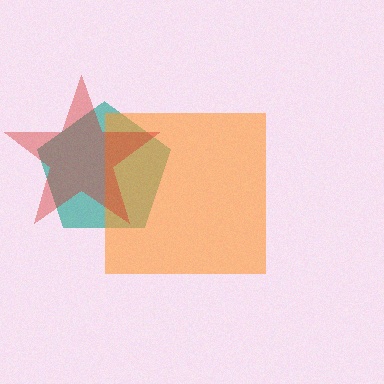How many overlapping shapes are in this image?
There are 3 overlapping shapes in the image.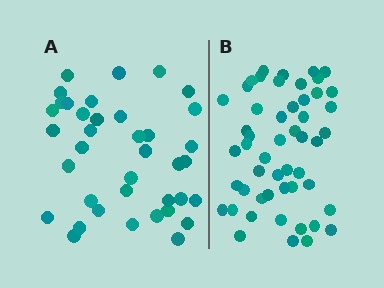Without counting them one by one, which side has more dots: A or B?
Region B (the right region) has more dots.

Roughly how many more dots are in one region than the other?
Region B has approximately 15 more dots than region A.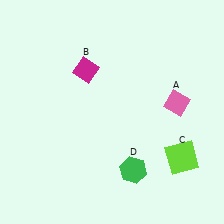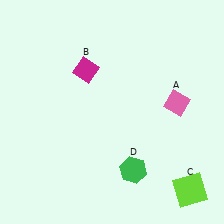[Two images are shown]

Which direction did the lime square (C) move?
The lime square (C) moved down.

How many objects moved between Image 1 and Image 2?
1 object moved between the two images.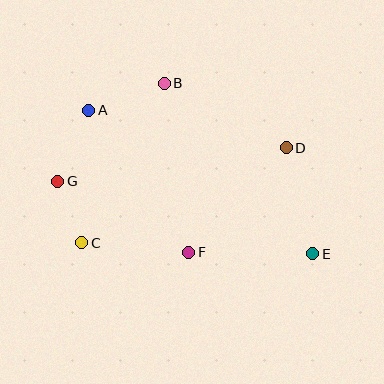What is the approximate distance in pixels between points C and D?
The distance between C and D is approximately 226 pixels.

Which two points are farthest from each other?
Points A and E are farthest from each other.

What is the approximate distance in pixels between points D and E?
The distance between D and E is approximately 109 pixels.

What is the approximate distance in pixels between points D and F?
The distance between D and F is approximately 143 pixels.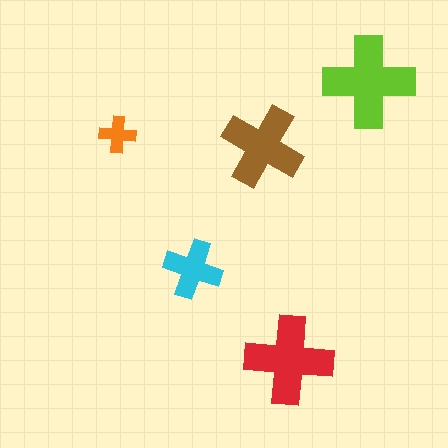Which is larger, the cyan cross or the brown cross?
The brown one.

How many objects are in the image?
There are 5 objects in the image.